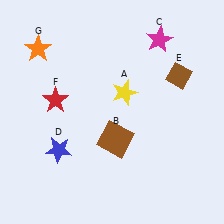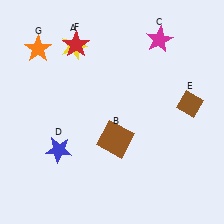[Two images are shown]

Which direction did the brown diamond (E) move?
The brown diamond (E) moved down.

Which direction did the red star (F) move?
The red star (F) moved up.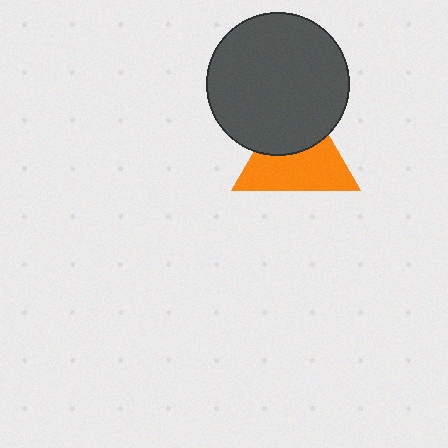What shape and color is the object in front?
The object in front is a dark gray circle.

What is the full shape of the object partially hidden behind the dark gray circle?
The partially hidden object is an orange triangle.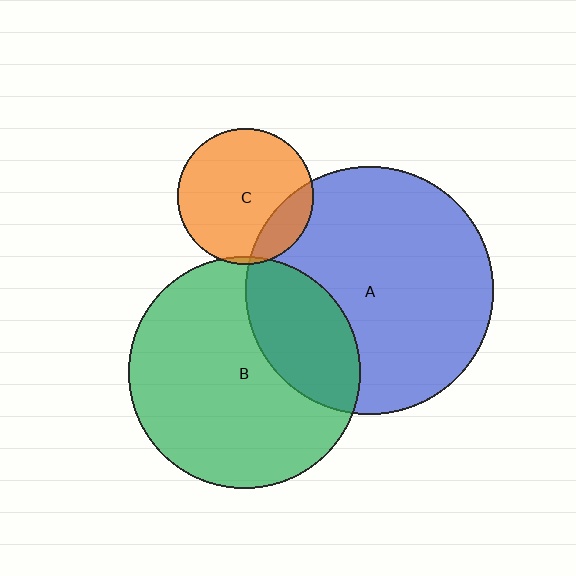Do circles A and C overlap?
Yes.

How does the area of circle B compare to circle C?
Approximately 2.9 times.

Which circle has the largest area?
Circle A (blue).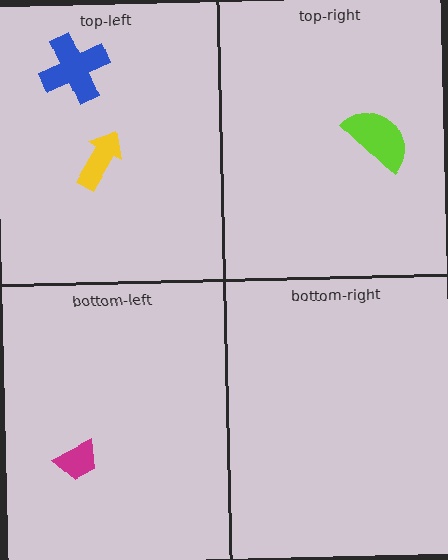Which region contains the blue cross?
The top-left region.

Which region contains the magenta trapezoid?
The bottom-left region.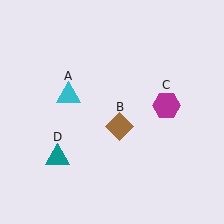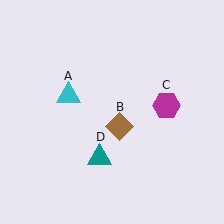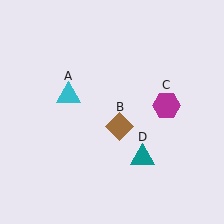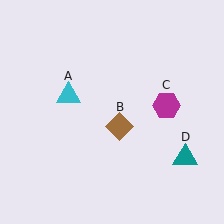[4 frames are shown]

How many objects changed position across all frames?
1 object changed position: teal triangle (object D).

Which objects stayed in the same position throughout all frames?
Cyan triangle (object A) and brown diamond (object B) and magenta hexagon (object C) remained stationary.